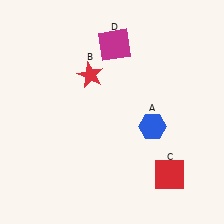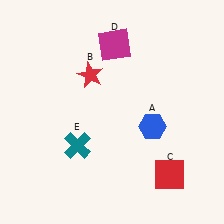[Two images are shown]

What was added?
A teal cross (E) was added in Image 2.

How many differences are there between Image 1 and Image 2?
There is 1 difference between the two images.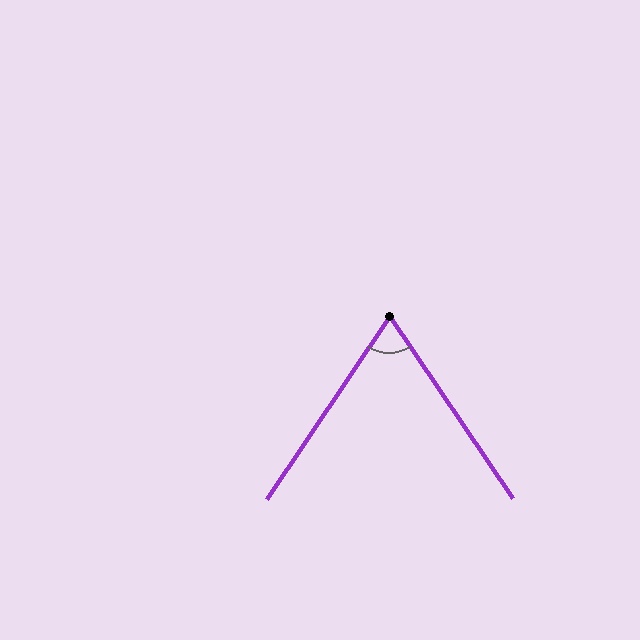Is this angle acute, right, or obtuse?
It is acute.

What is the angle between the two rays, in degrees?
Approximately 68 degrees.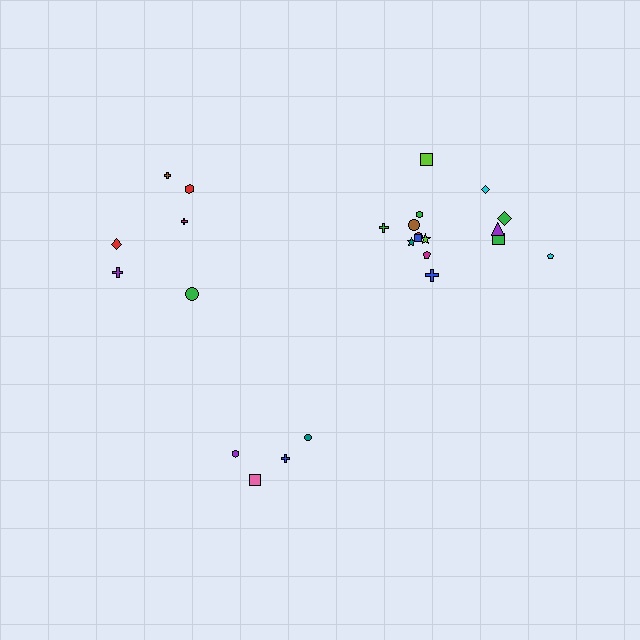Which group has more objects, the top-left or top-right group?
The top-right group.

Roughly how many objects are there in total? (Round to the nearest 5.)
Roughly 25 objects in total.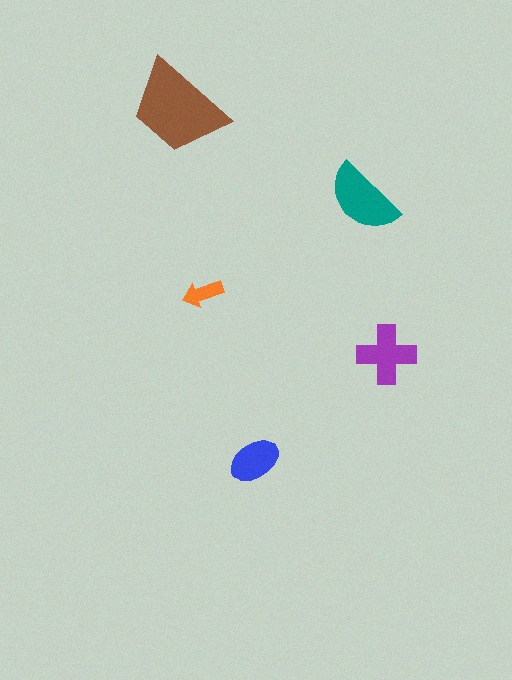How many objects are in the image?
There are 5 objects in the image.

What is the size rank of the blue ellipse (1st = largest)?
4th.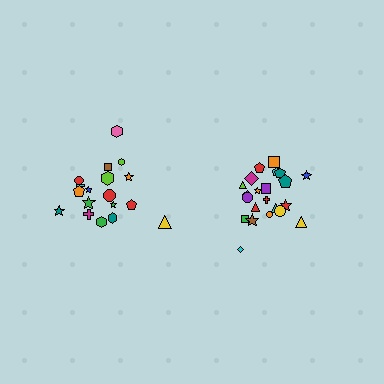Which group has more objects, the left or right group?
The right group.